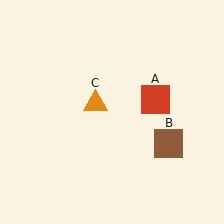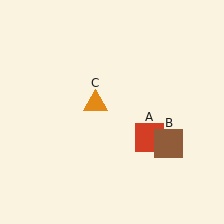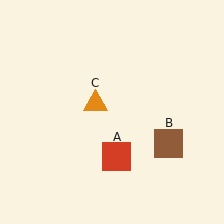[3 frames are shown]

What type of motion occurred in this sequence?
The red square (object A) rotated clockwise around the center of the scene.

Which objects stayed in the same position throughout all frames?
Brown square (object B) and orange triangle (object C) remained stationary.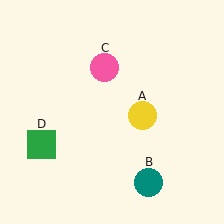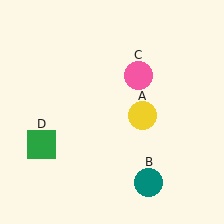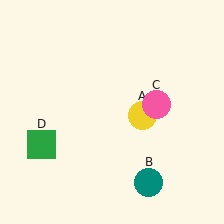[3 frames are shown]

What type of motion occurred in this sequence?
The pink circle (object C) rotated clockwise around the center of the scene.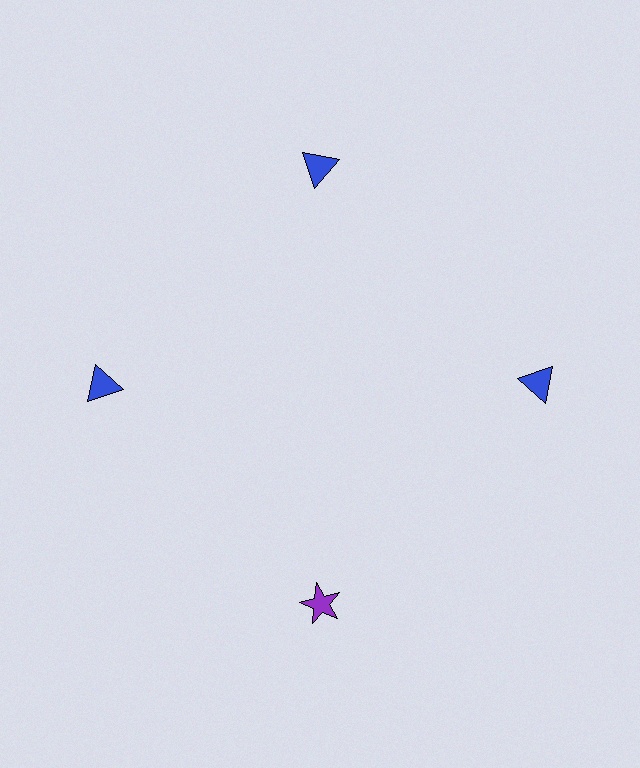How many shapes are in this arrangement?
There are 4 shapes arranged in a ring pattern.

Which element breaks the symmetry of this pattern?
The purple star at roughly the 6 o'clock position breaks the symmetry. All other shapes are blue triangles.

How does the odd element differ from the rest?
It differs in both color (purple instead of blue) and shape (star instead of triangle).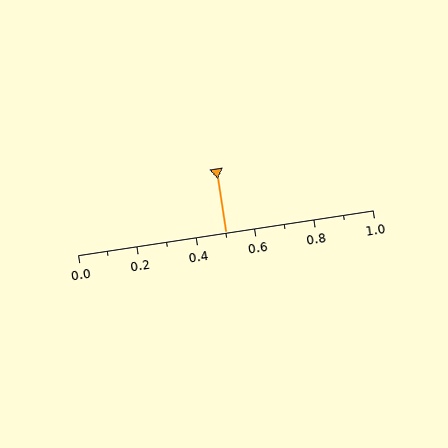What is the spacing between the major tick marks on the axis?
The major ticks are spaced 0.2 apart.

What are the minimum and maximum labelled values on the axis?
The axis runs from 0.0 to 1.0.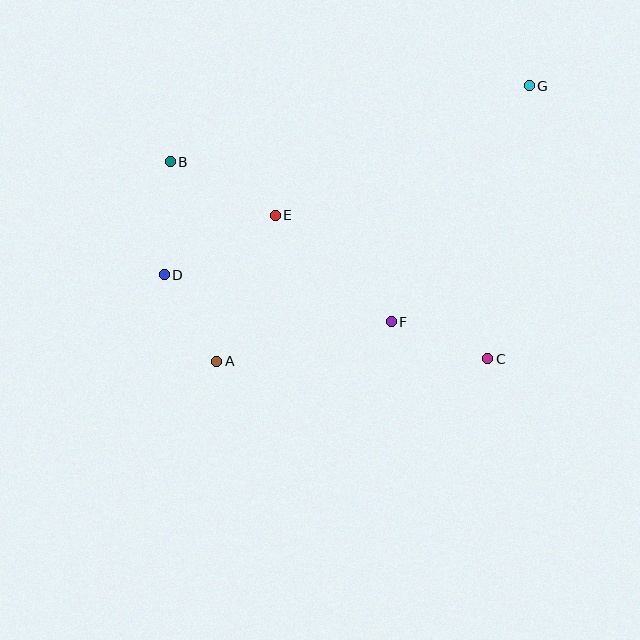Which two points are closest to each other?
Points A and D are closest to each other.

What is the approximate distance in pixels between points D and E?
The distance between D and E is approximately 126 pixels.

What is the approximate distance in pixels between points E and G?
The distance between E and G is approximately 285 pixels.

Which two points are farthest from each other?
Points A and G are farthest from each other.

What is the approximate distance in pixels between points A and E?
The distance between A and E is approximately 157 pixels.